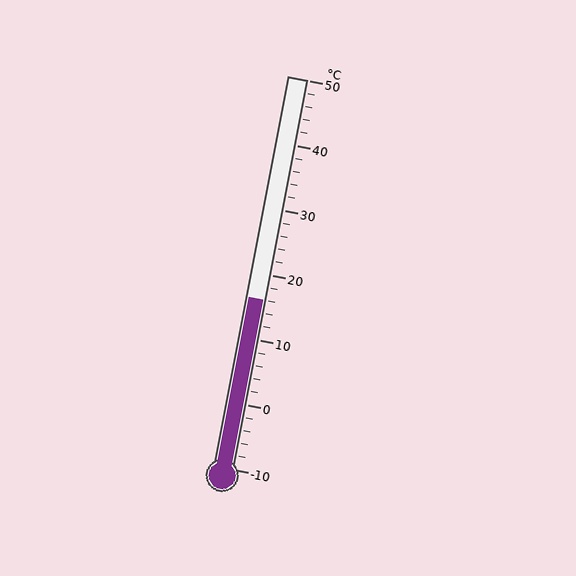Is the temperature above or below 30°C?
The temperature is below 30°C.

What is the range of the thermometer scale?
The thermometer scale ranges from -10°C to 50°C.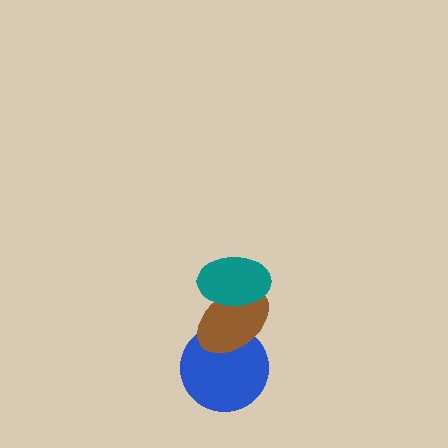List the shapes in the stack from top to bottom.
From top to bottom: the teal ellipse, the brown ellipse, the blue circle.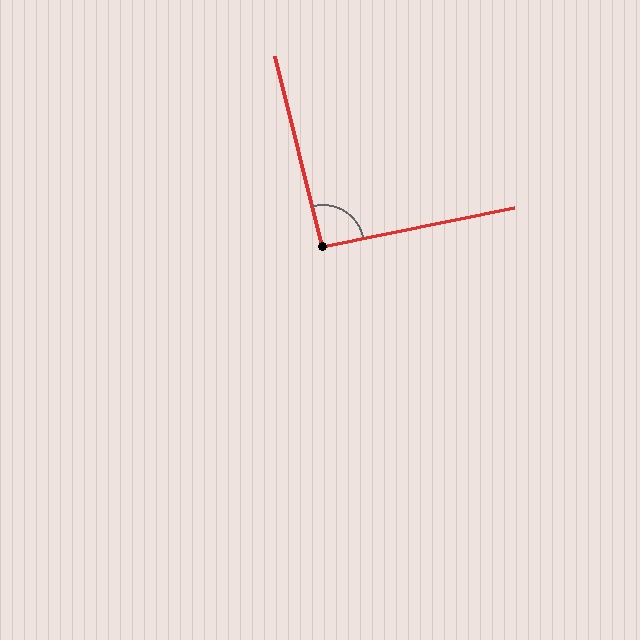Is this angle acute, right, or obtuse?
It is approximately a right angle.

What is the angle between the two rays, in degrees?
Approximately 93 degrees.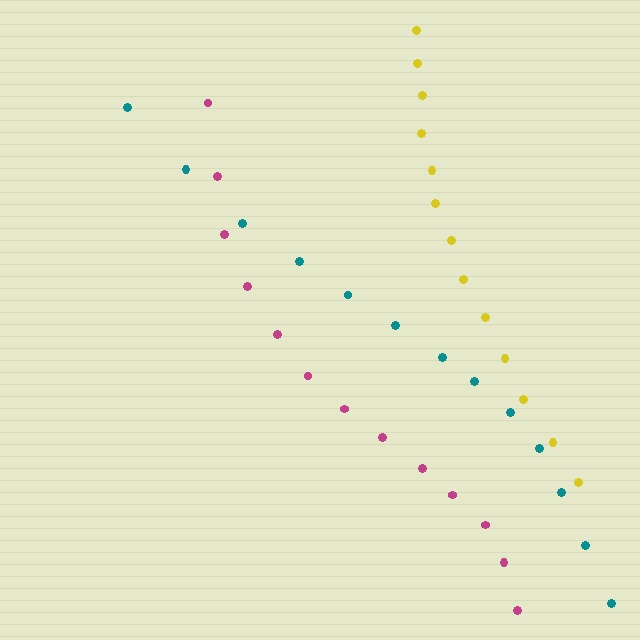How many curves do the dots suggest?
There are 3 distinct paths.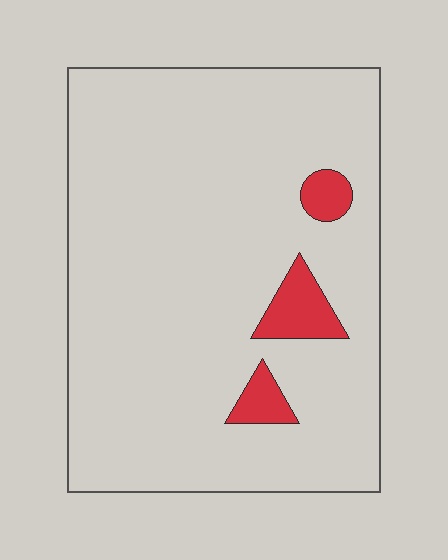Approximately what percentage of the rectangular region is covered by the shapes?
Approximately 5%.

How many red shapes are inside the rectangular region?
3.